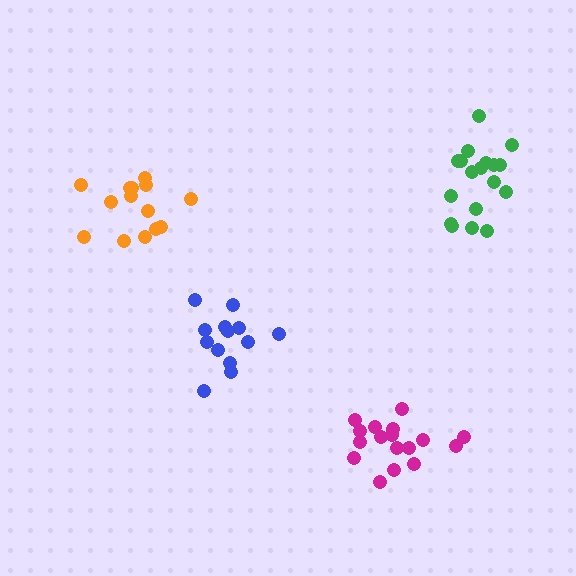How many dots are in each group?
Group 1: 18 dots, Group 2: 14 dots, Group 3: 18 dots, Group 4: 14 dots (64 total).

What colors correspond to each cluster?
The clusters are colored: magenta, orange, green, blue.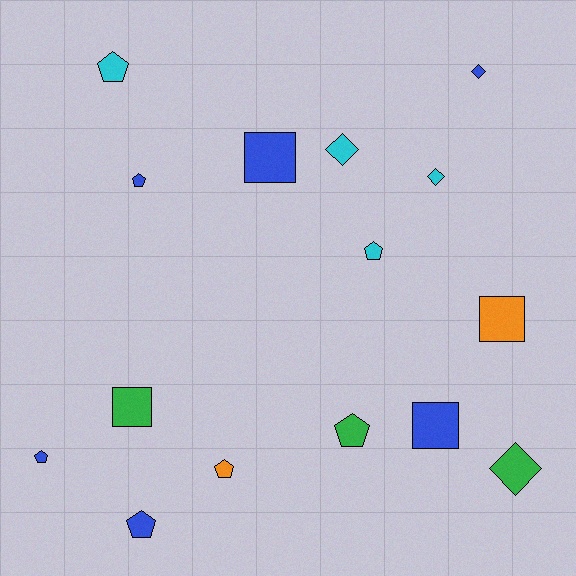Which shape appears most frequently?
Pentagon, with 7 objects.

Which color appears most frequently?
Blue, with 6 objects.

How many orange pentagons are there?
There is 1 orange pentagon.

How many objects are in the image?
There are 15 objects.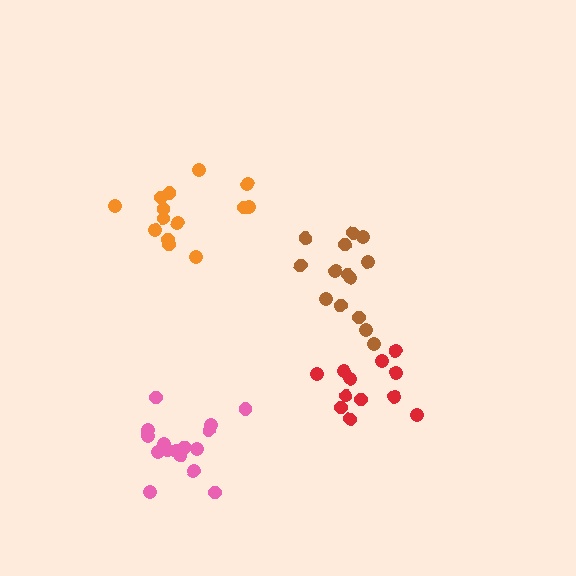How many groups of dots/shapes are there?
There are 4 groups.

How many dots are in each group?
Group 1: 14 dots, Group 2: 17 dots, Group 3: 14 dots, Group 4: 12 dots (57 total).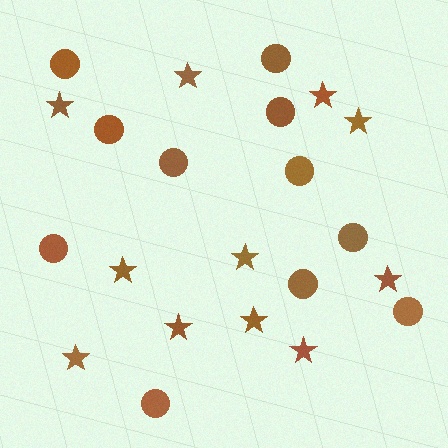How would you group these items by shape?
There are 2 groups: one group of circles (11) and one group of stars (11).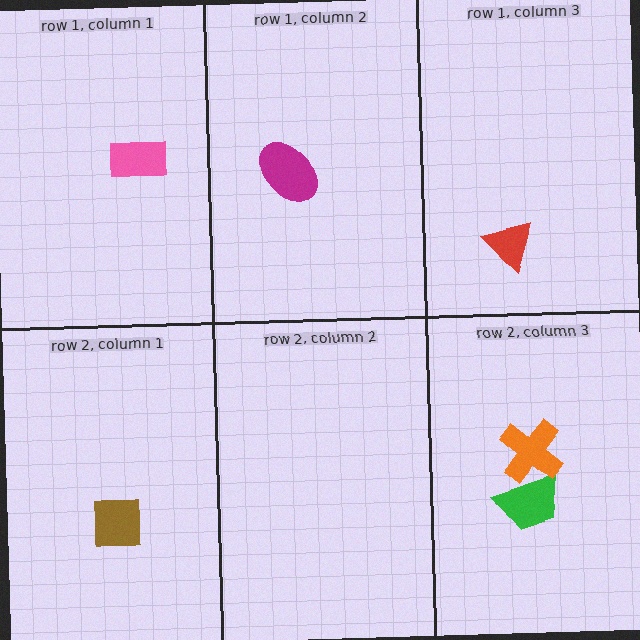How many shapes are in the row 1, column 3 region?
1.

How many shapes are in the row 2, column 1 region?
1.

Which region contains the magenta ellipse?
The row 1, column 2 region.